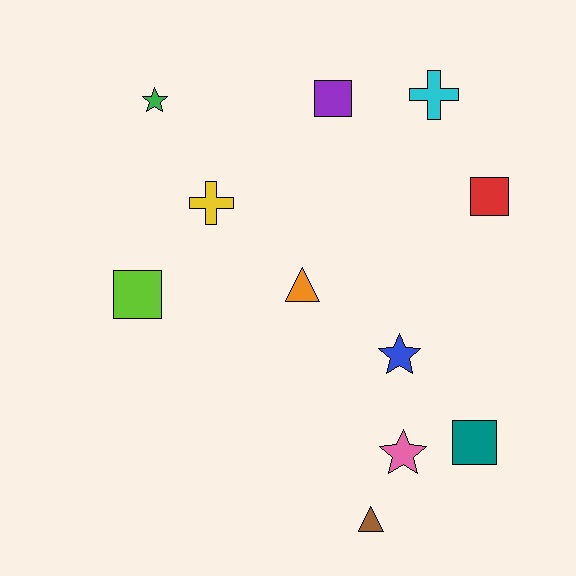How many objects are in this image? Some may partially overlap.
There are 11 objects.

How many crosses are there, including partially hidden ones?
There are 2 crosses.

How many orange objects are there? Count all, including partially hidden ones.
There is 1 orange object.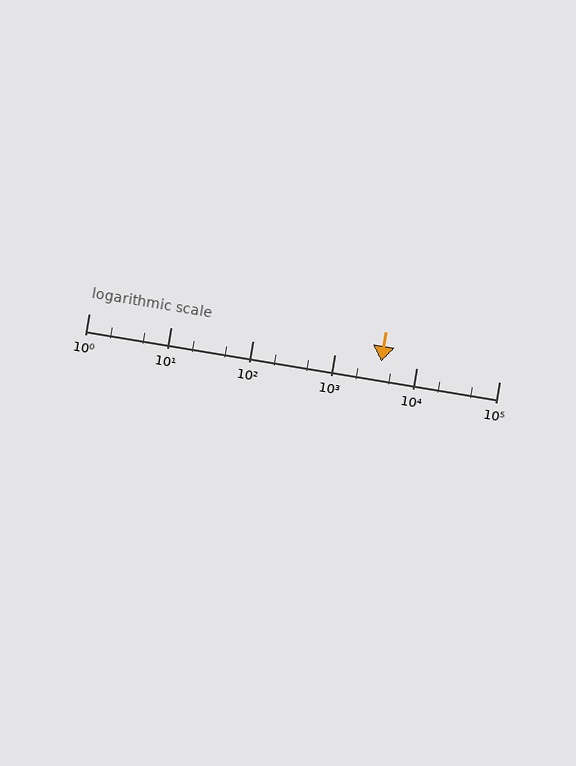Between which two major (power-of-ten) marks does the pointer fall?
The pointer is between 1000 and 10000.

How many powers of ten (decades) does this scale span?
The scale spans 5 decades, from 1 to 100000.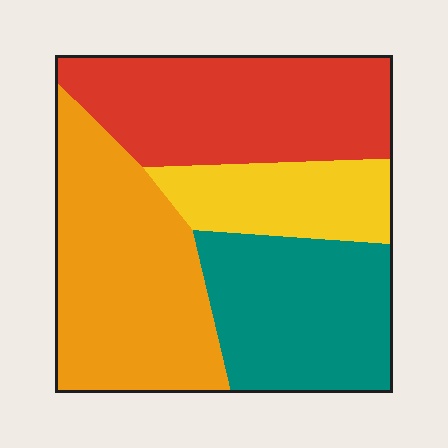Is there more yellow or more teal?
Teal.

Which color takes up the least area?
Yellow, at roughly 15%.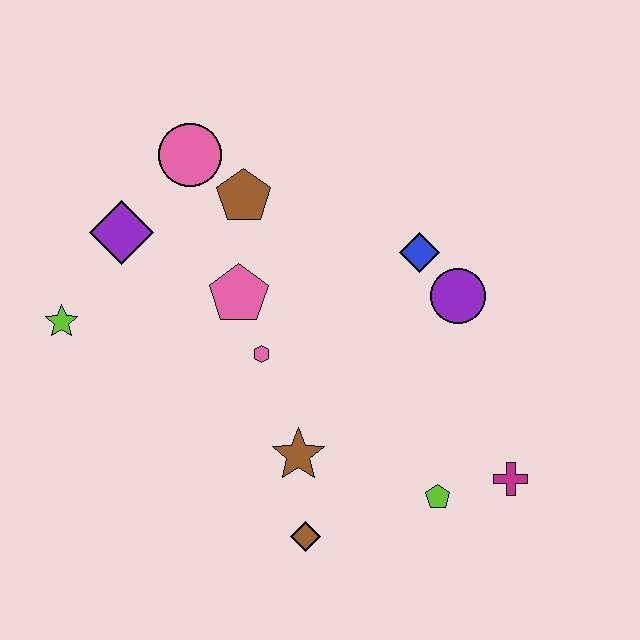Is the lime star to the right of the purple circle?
No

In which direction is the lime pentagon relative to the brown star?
The lime pentagon is to the right of the brown star.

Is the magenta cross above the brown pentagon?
No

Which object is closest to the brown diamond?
The brown star is closest to the brown diamond.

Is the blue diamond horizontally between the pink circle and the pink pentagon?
No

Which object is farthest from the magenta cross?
The lime star is farthest from the magenta cross.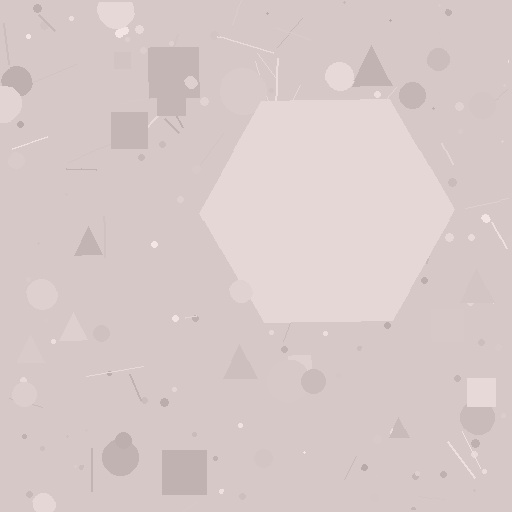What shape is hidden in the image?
A hexagon is hidden in the image.